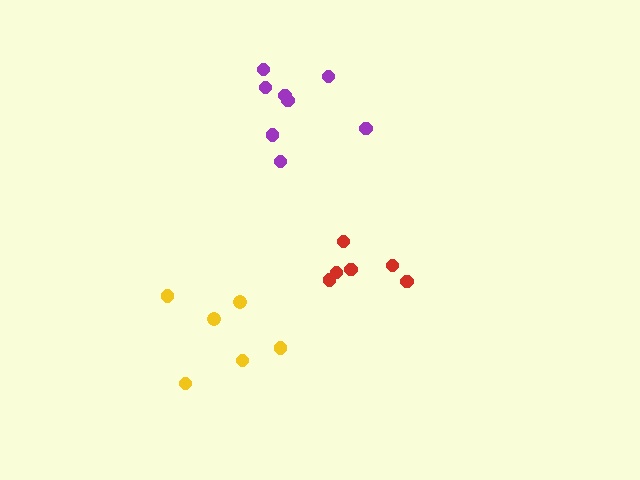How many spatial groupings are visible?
There are 3 spatial groupings.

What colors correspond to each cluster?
The clusters are colored: yellow, purple, red.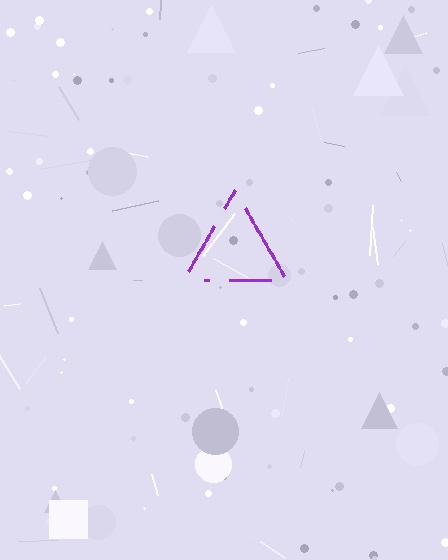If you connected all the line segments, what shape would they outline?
They would outline a triangle.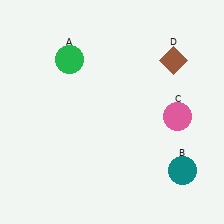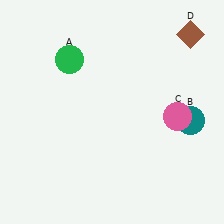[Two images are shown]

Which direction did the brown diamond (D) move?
The brown diamond (D) moved up.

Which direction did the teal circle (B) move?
The teal circle (B) moved up.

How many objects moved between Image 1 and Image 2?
2 objects moved between the two images.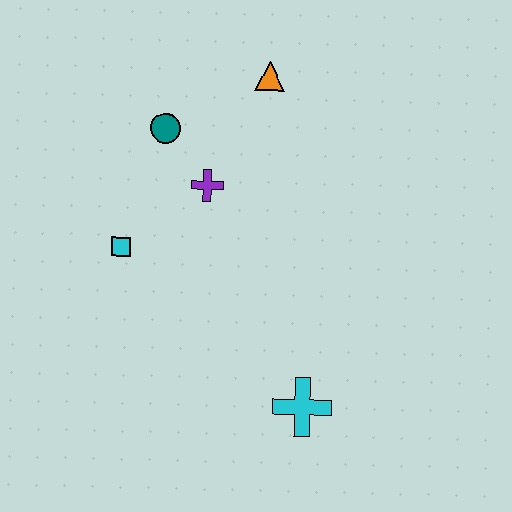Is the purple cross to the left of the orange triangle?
Yes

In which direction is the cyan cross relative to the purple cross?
The cyan cross is below the purple cross.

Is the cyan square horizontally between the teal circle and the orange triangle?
No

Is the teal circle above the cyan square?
Yes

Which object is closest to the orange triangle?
The teal circle is closest to the orange triangle.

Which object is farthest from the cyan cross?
The orange triangle is farthest from the cyan cross.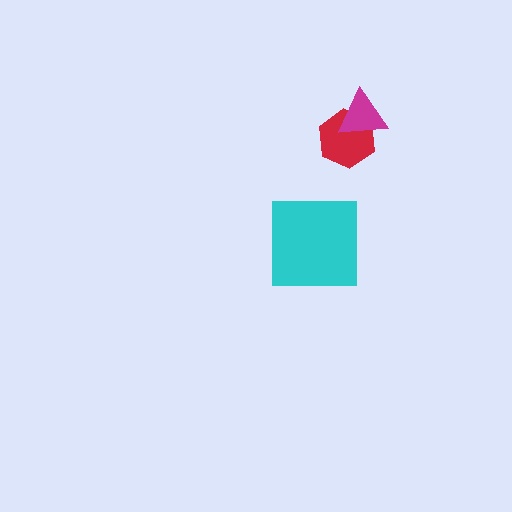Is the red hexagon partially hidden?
Yes, it is partially covered by another shape.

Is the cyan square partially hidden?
No, no other shape covers it.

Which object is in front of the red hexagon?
The magenta triangle is in front of the red hexagon.